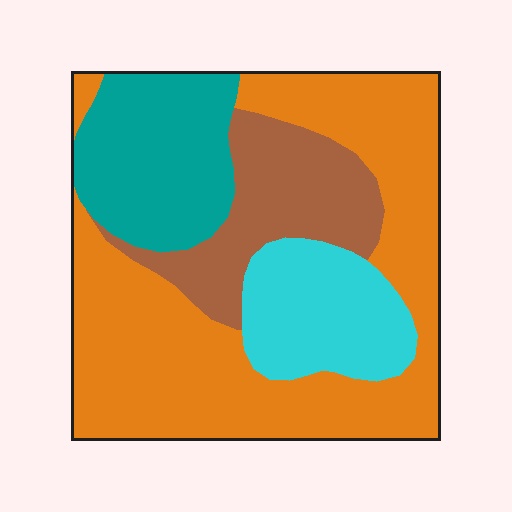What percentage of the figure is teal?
Teal takes up about one fifth (1/5) of the figure.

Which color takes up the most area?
Orange, at roughly 50%.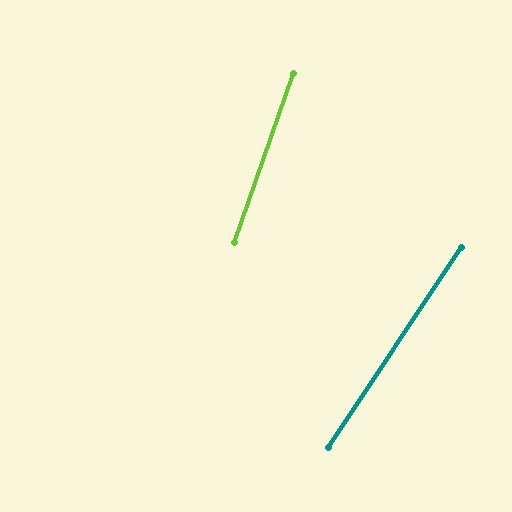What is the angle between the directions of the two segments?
Approximately 14 degrees.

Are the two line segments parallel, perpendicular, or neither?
Neither parallel nor perpendicular — they differ by about 14°.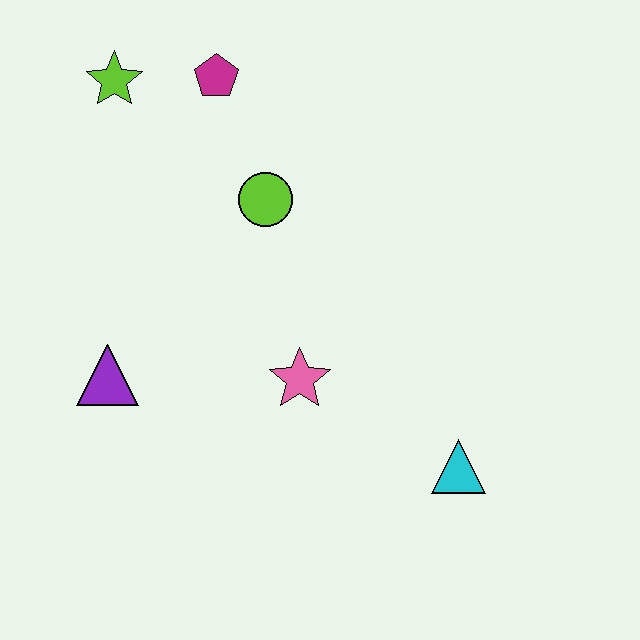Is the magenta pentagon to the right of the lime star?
Yes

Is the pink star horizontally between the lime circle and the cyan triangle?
Yes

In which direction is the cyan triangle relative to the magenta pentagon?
The cyan triangle is below the magenta pentagon.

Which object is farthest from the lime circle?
The cyan triangle is farthest from the lime circle.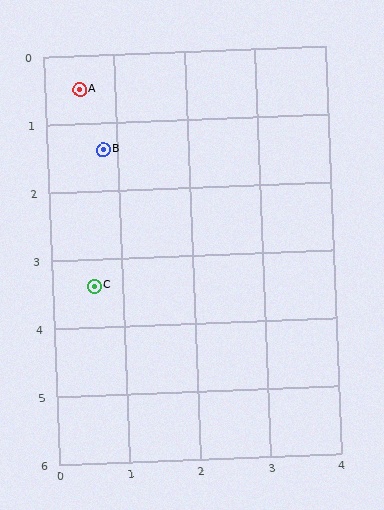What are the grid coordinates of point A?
Point A is at approximately (0.5, 0.5).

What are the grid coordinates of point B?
Point B is at approximately (0.8, 1.4).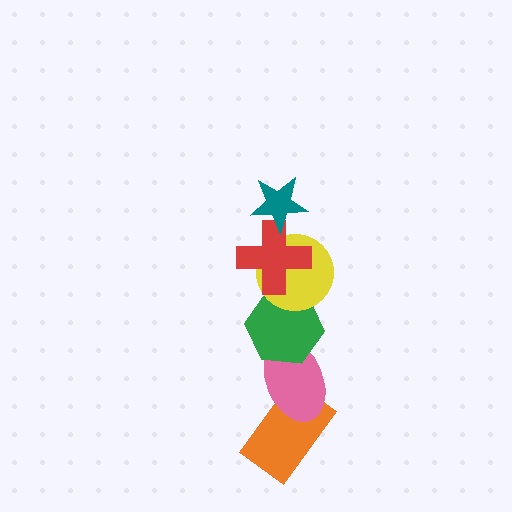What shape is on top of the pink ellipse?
The green hexagon is on top of the pink ellipse.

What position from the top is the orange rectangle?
The orange rectangle is 6th from the top.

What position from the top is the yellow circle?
The yellow circle is 3rd from the top.